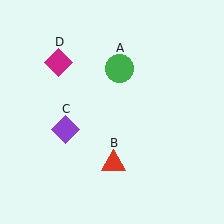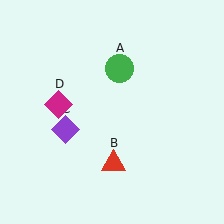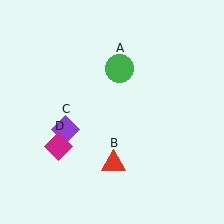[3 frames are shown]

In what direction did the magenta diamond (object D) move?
The magenta diamond (object D) moved down.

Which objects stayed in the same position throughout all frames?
Green circle (object A) and red triangle (object B) and purple diamond (object C) remained stationary.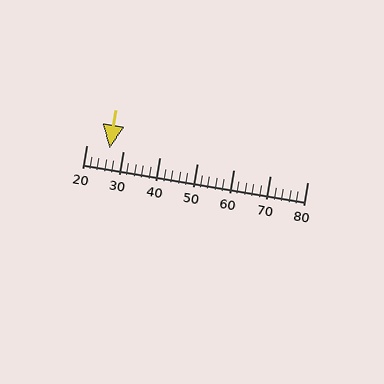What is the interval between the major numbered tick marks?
The major tick marks are spaced 10 units apart.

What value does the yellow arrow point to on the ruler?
The yellow arrow points to approximately 26.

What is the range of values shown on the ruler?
The ruler shows values from 20 to 80.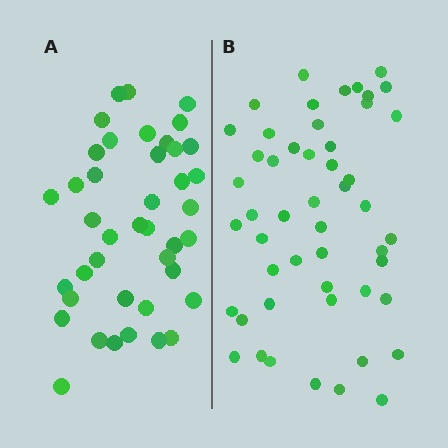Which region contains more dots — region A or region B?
Region B (the right region) has more dots.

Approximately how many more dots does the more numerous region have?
Region B has roughly 8 or so more dots than region A.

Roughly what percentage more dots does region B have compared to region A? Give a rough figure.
About 20% more.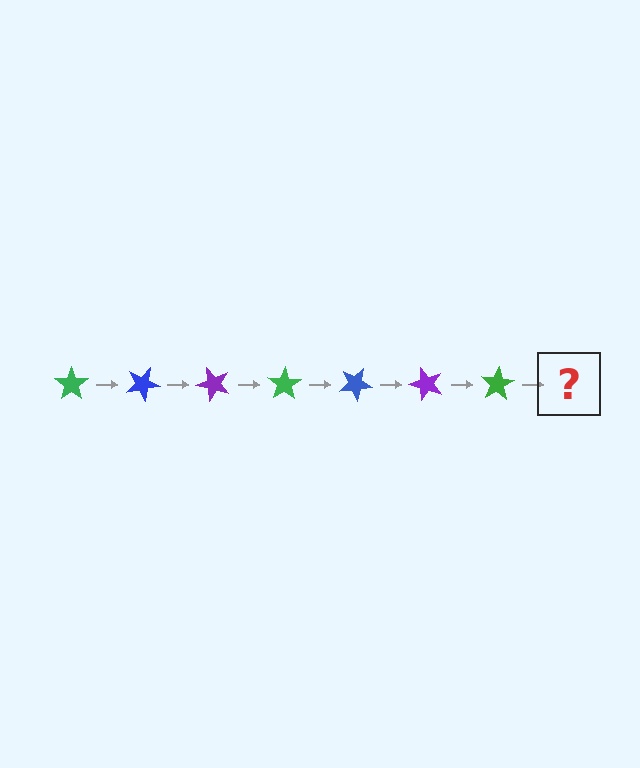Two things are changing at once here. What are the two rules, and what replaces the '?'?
The two rules are that it rotates 25 degrees each step and the color cycles through green, blue, and purple. The '?' should be a blue star, rotated 175 degrees from the start.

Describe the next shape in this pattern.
It should be a blue star, rotated 175 degrees from the start.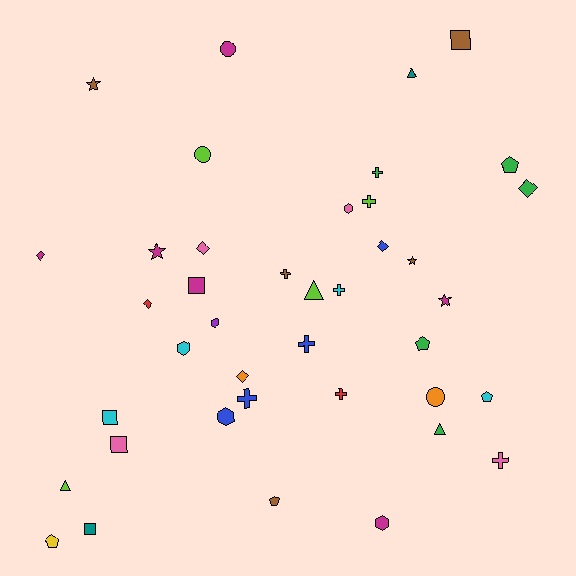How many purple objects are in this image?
There is 1 purple object.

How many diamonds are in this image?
There are 6 diamonds.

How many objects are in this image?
There are 40 objects.